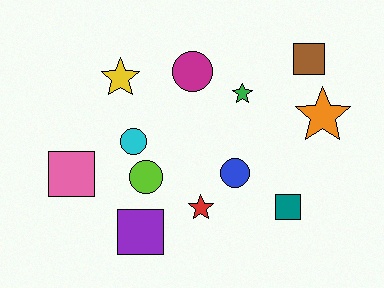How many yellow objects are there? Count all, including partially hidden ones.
There is 1 yellow object.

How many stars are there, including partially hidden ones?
There are 4 stars.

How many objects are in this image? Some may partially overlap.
There are 12 objects.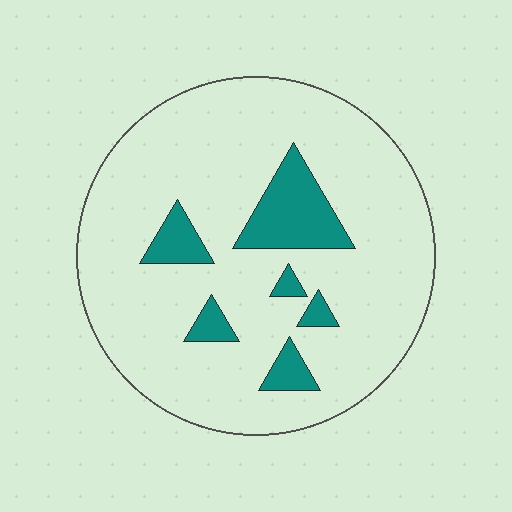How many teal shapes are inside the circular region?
6.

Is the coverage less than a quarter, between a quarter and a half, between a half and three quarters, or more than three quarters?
Less than a quarter.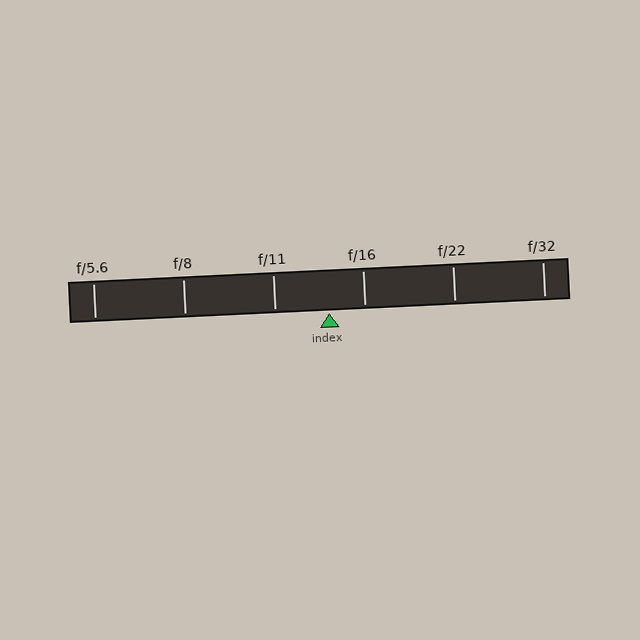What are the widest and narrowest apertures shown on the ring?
The widest aperture shown is f/5.6 and the narrowest is f/32.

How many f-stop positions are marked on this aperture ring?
There are 6 f-stop positions marked.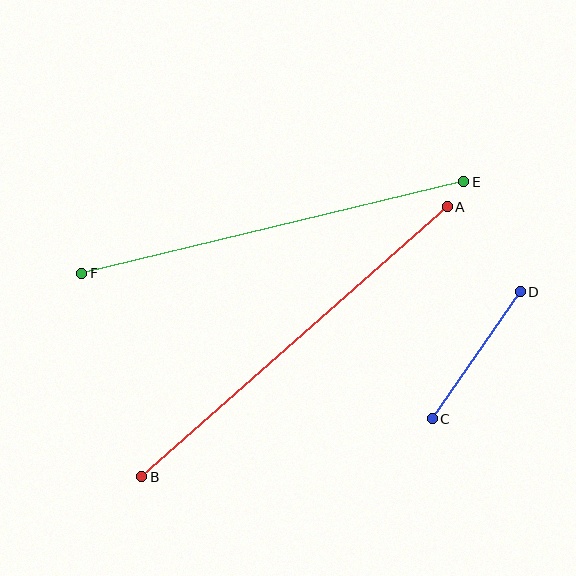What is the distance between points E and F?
The distance is approximately 393 pixels.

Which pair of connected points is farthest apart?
Points A and B are farthest apart.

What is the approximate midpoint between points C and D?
The midpoint is at approximately (476, 355) pixels.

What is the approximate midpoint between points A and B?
The midpoint is at approximately (294, 342) pixels.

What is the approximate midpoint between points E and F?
The midpoint is at approximately (273, 228) pixels.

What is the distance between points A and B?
The distance is approximately 407 pixels.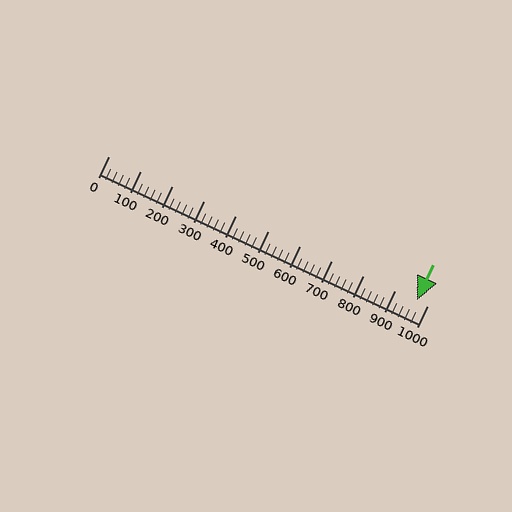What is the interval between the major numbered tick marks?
The major tick marks are spaced 100 units apart.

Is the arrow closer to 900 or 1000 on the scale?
The arrow is closer to 1000.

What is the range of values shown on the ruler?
The ruler shows values from 0 to 1000.